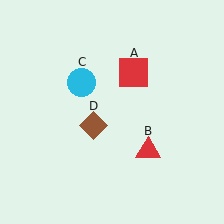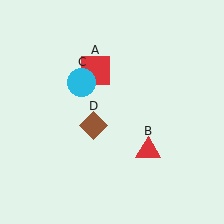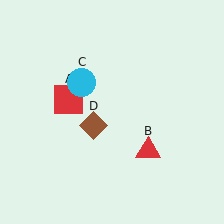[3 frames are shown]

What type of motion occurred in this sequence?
The red square (object A) rotated counterclockwise around the center of the scene.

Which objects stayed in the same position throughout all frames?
Red triangle (object B) and cyan circle (object C) and brown diamond (object D) remained stationary.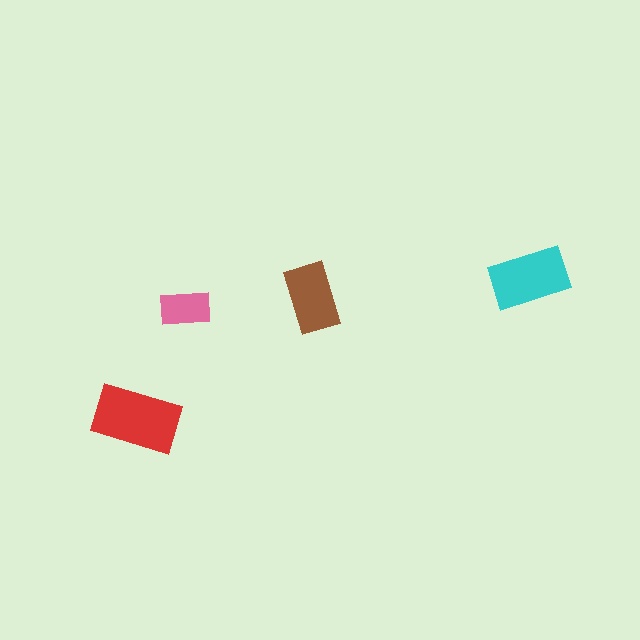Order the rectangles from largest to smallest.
the red one, the cyan one, the brown one, the pink one.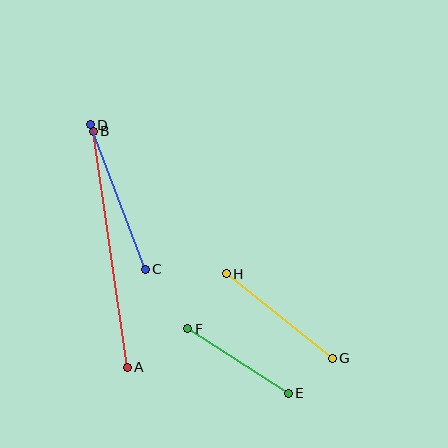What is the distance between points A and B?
The distance is approximately 238 pixels.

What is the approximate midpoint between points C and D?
The midpoint is at approximately (118, 197) pixels.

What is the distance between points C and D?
The distance is approximately 154 pixels.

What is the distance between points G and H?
The distance is approximately 136 pixels.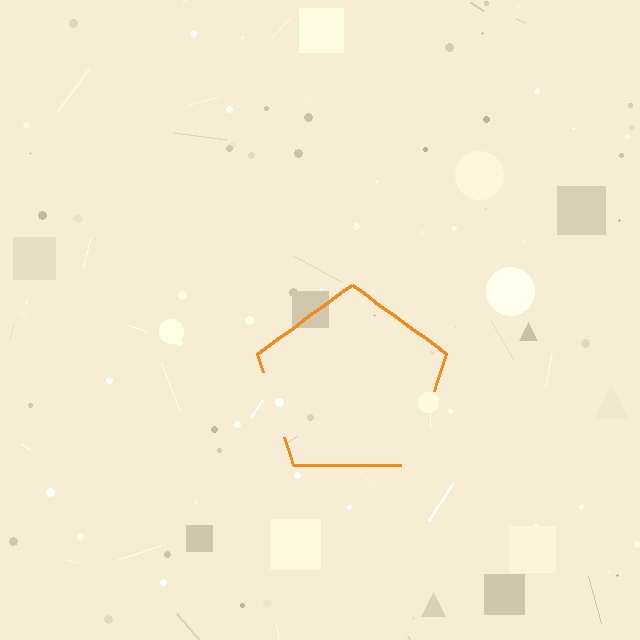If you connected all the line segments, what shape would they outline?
They would outline a pentagon.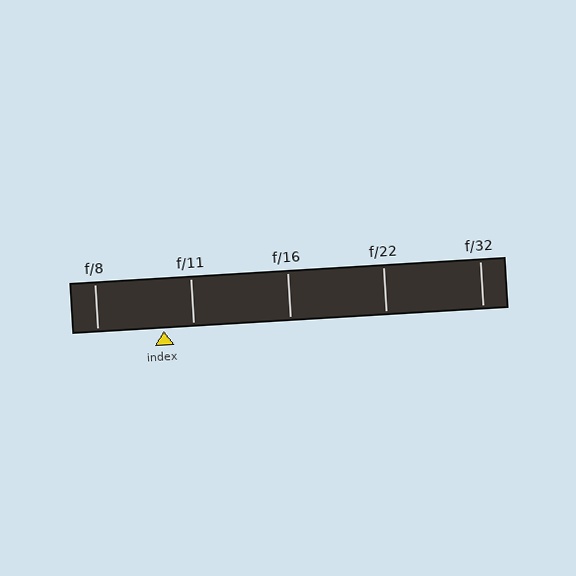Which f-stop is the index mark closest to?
The index mark is closest to f/11.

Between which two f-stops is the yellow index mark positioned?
The index mark is between f/8 and f/11.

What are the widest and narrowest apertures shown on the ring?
The widest aperture shown is f/8 and the narrowest is f/32.